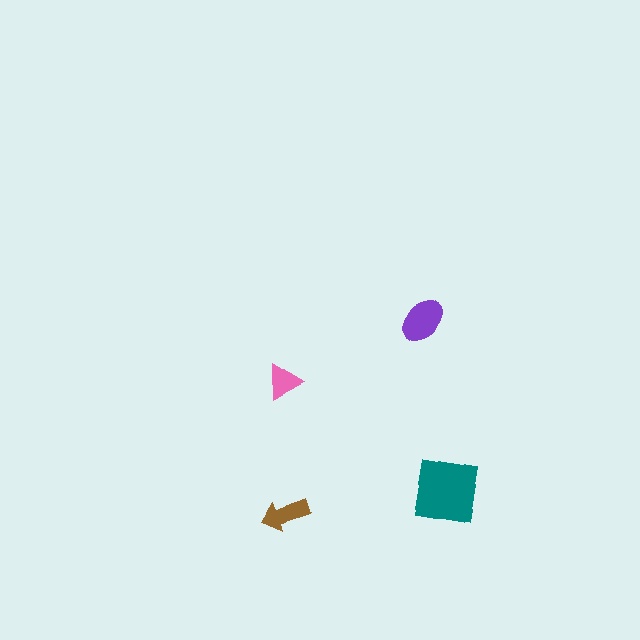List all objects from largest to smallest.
The teal square, the purple ellipse, the brown arrow, the pink triangle.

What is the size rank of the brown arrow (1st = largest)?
3rd.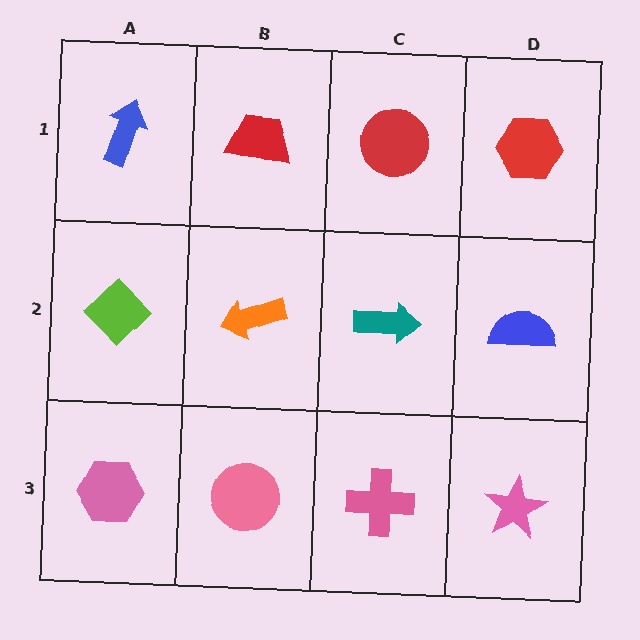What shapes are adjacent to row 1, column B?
An orange arrow (row 2, column B), a blue arrow (row 1, column A), a red circle (row 1, column C).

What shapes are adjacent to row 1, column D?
A blue semicircle (row 2, column D), a red circle (row 1, column C).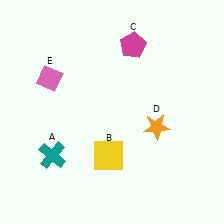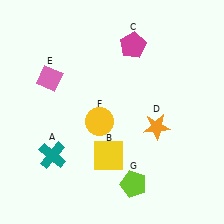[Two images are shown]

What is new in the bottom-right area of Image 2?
A lime pentagon (G) was added in the bottom-right area of Image 2.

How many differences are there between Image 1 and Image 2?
There are 2 differences between the two images.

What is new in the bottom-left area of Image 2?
A yellow circle (F) was added in the bottom-left area of Image 2.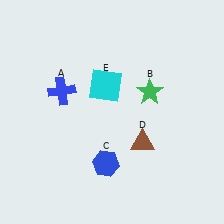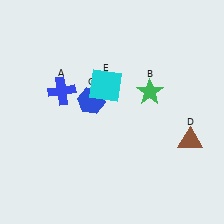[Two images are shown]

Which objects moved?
The objects that moved are: the blue hexagon (C), the brown triangle (D).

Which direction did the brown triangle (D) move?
The brown triangle (D) moved right.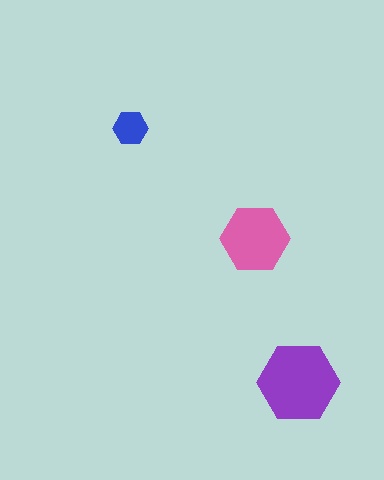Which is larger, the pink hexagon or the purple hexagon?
The purple one.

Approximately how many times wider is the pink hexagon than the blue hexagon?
About 2 times wider.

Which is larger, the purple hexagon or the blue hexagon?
The purple one.